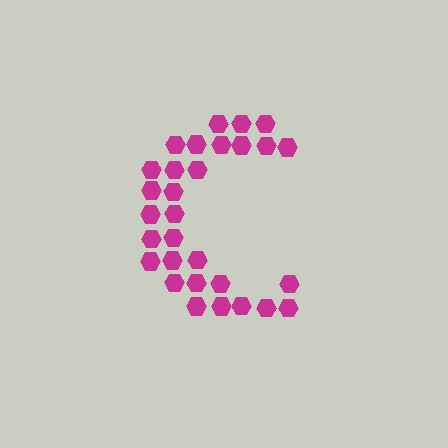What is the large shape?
The large shape is the letter C.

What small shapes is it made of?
It is made of small hexagons.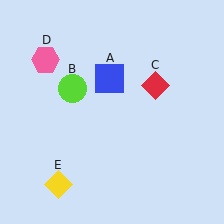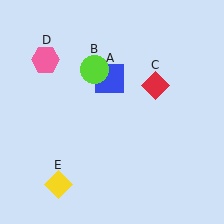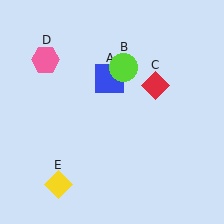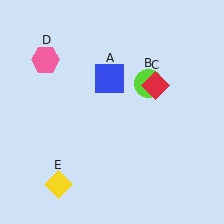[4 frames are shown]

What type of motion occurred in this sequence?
The lime circle (object B) rotated clockwise around the center of the scene.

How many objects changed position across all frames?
1 object changed position: lime circle (object B).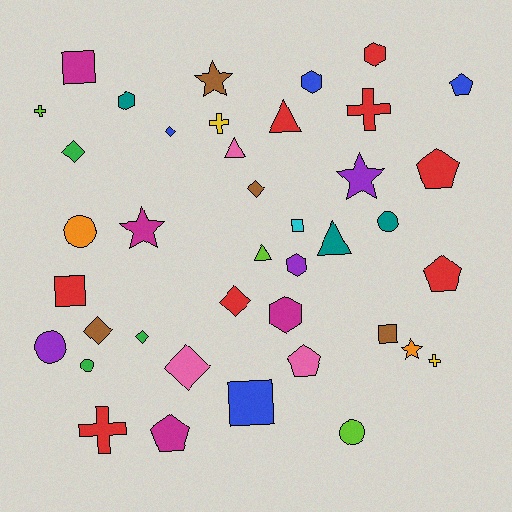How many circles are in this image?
There are 5 circles.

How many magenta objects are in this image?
There are 4 magenta objects.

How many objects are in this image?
There are 40 objects.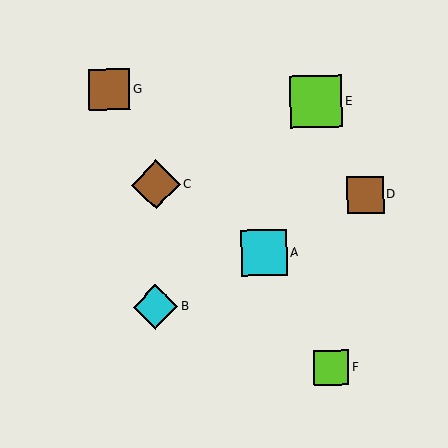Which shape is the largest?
The lime square (labeled E) is the largest.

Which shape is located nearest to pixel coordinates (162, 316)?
The cyan diamond (labeled B) at (155, 307) is nearest to that location.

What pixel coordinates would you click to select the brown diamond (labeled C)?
Click at (156, 185) to select the brown diamond C.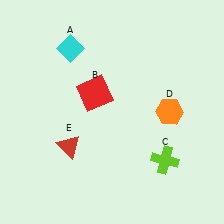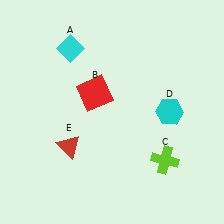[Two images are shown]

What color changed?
The hexagon (D) changed from orange in Image 1 to cyan in Image 2.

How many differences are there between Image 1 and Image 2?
There is 1 difference between the two images.